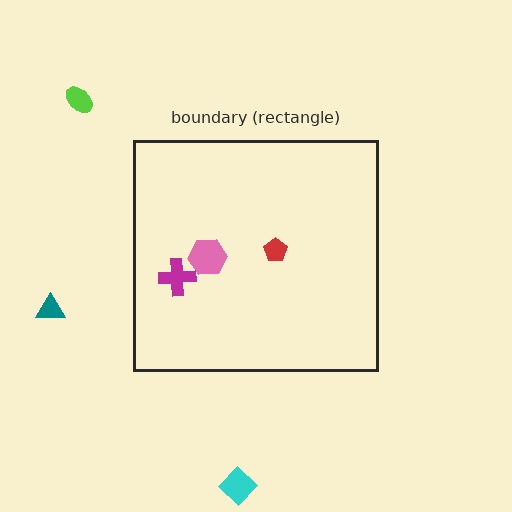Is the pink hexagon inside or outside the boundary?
Inside.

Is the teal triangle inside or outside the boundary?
Outside.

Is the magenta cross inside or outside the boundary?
Inside.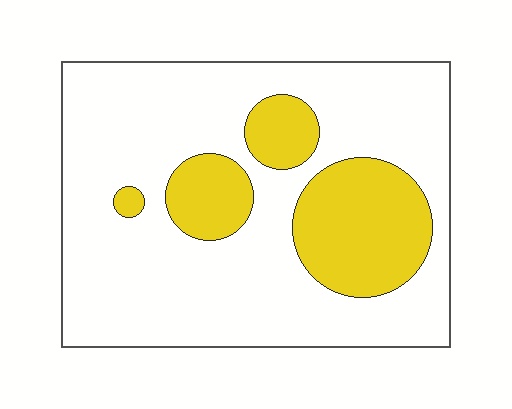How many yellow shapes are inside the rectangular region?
4.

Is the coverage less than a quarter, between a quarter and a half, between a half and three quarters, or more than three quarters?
Less than a quarter.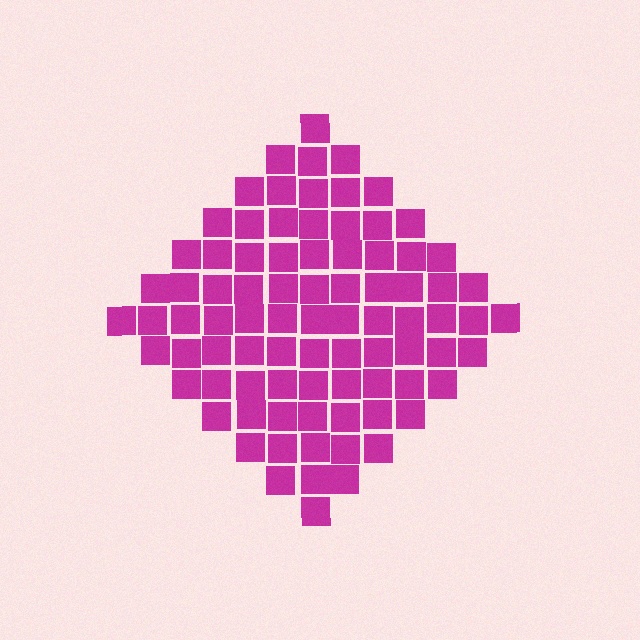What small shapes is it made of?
It is made of small squares.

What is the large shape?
The large shape is a diamond.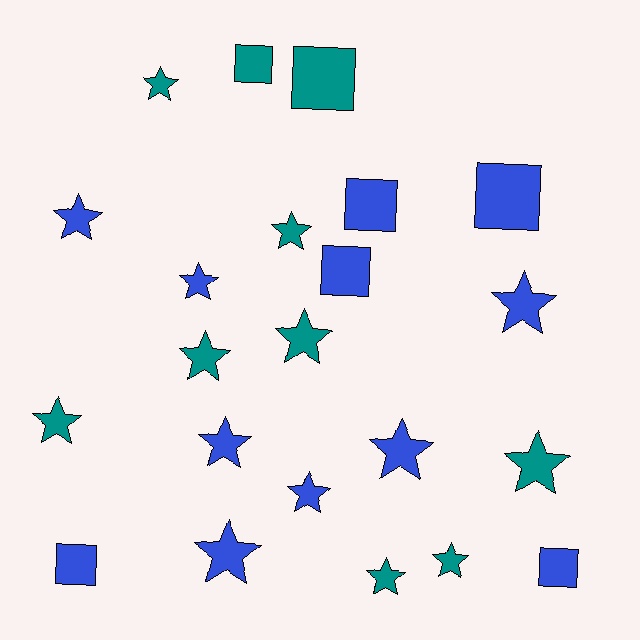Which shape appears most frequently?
Star, with 15 objects.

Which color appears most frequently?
Blue, with 12 objects.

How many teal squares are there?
There are 2 teal squares.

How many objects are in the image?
There are 22 objects.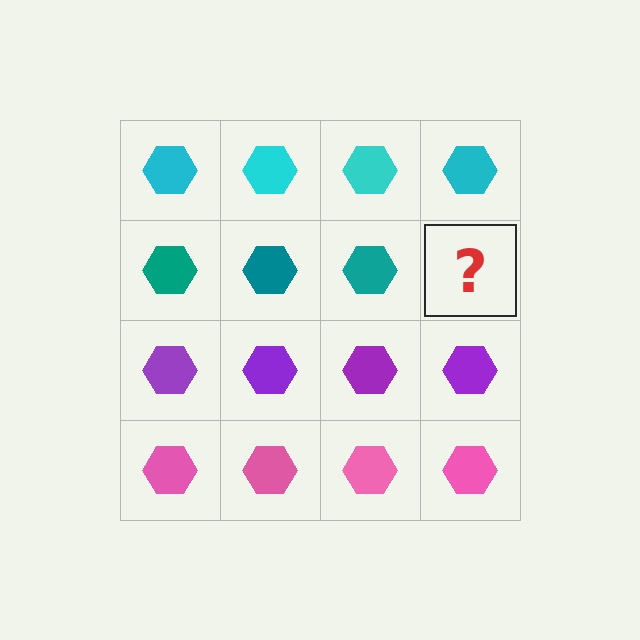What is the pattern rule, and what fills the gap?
The rule is that each row has a consistent color. The gap should be filled with a teal hexagon.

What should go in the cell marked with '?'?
The missing cell should contain a teal hexagon.